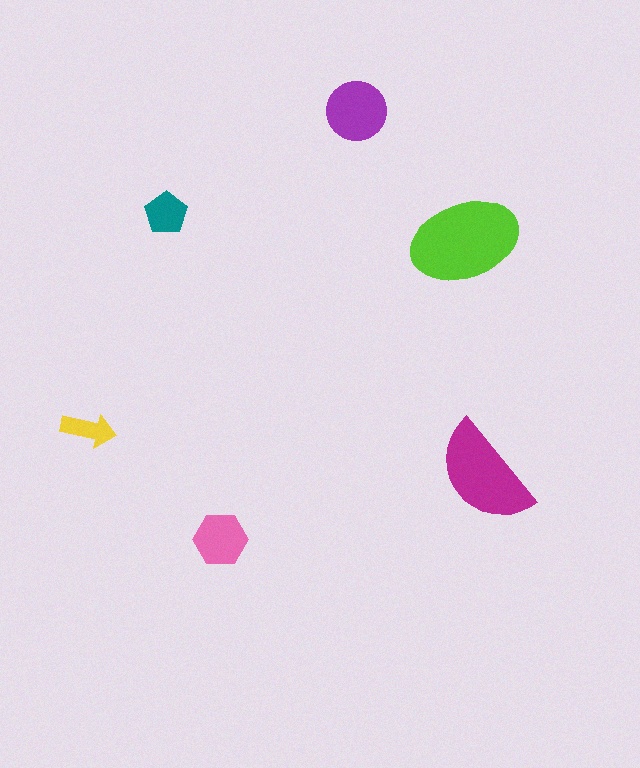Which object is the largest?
The lime ellipse.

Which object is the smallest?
The yellow arrow.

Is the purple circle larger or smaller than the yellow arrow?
Larger.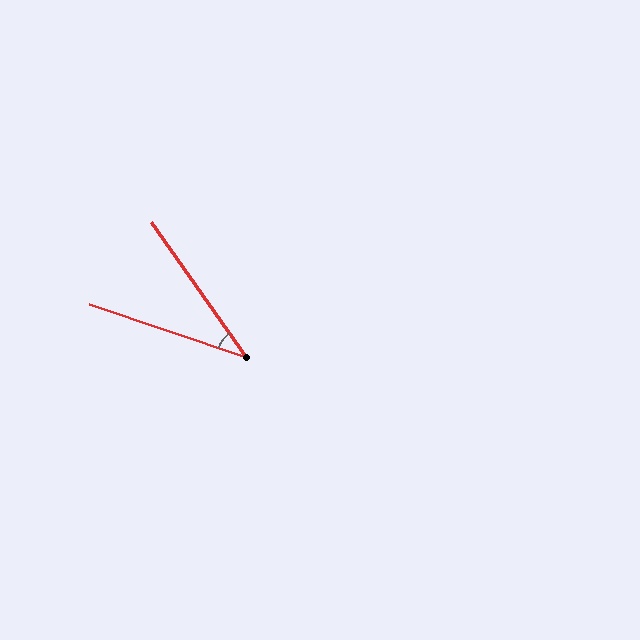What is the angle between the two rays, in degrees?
Approximately 36 degrees.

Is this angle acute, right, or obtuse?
It is acute.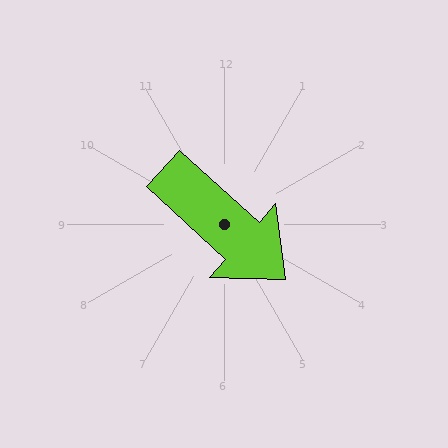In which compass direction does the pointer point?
Southeast.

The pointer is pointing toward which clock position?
Roughly 4 o'clock.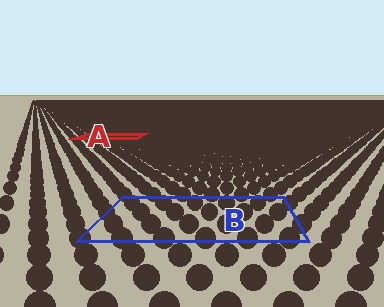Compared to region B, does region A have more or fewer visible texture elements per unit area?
Region A has more texture elements per unit area — they are packed more densely because it is farther away.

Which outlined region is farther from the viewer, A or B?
Region A is farther from the viewer — the texture elements inside it appear smaller and more densely packed.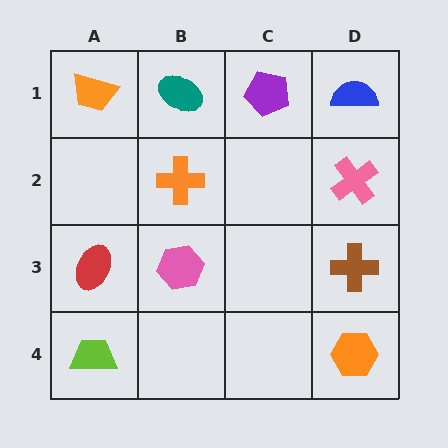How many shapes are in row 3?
3 shapes.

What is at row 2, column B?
An orange cross.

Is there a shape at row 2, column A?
No, that cell is empty.